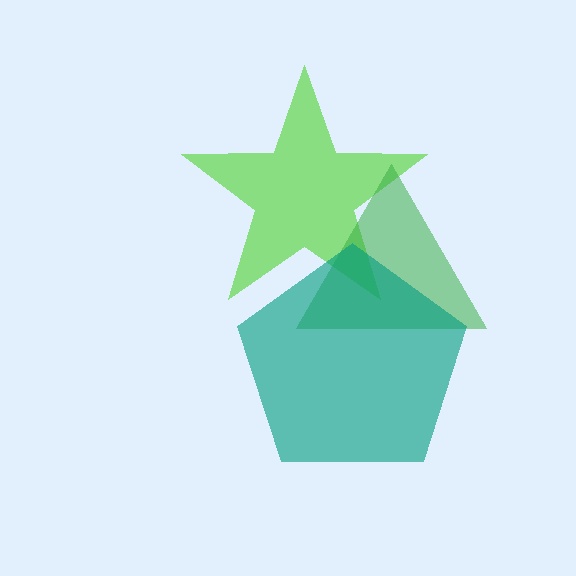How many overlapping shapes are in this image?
There are 3 overlapping shapes in the image.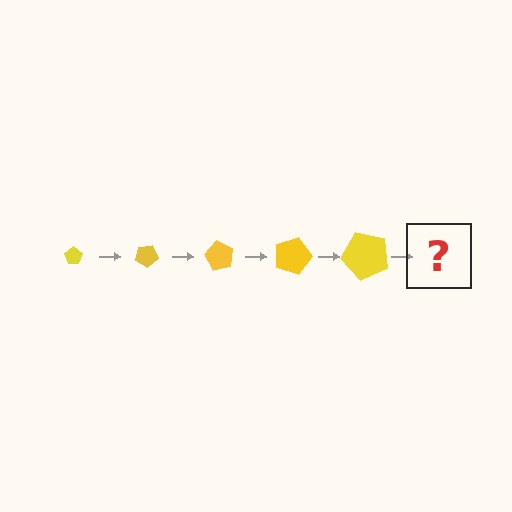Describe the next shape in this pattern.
It should be a pentagon, larger than the previous one and rotated 150 degrees from the start.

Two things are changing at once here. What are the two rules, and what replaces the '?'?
The two rules are that the pentagon grows larger each step and it rotates 30 degrees each step. The '?' should be a pentagon, larger than the previous one and rotated 150 degrees from the start.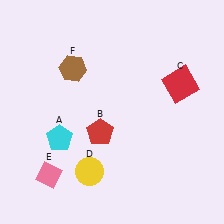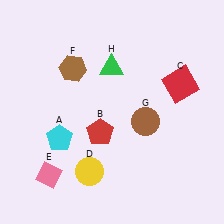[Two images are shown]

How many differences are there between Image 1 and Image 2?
There are 2 differences between the two images.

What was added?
A brown circle (G), a green triangle (H) were added in Image 2.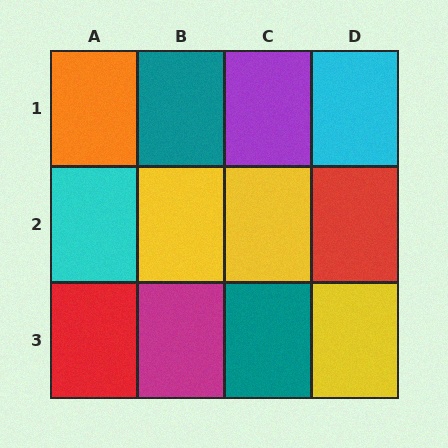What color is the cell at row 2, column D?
Red.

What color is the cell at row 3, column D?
Yellow.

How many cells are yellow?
3 cells are yellow.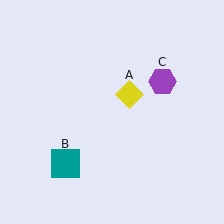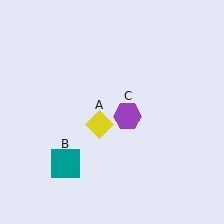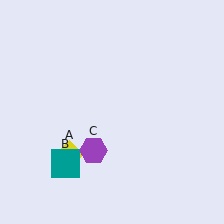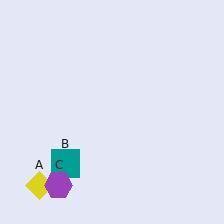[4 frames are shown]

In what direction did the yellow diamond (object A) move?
The yellow diamond (object A) moved down and to the left.